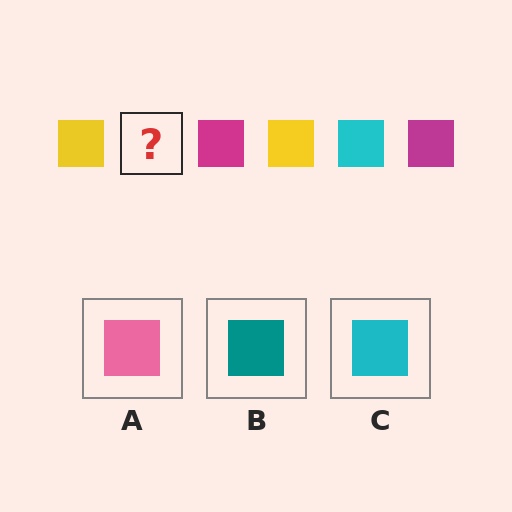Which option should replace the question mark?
Option C.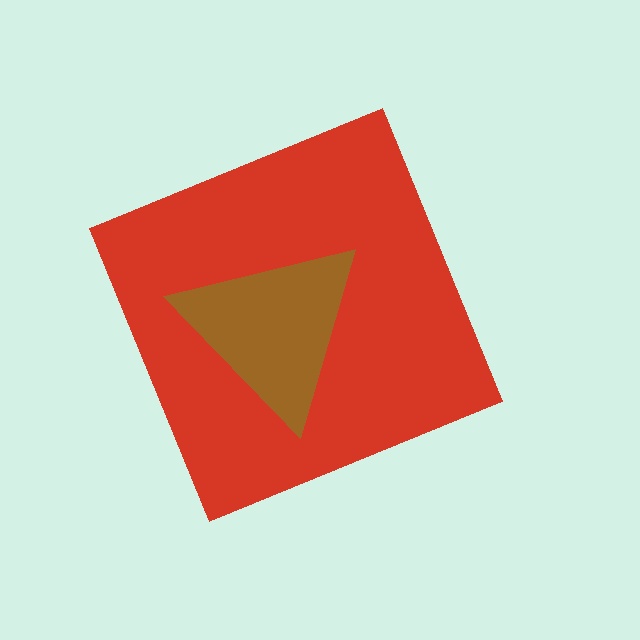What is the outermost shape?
The red diamond.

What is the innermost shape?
The brown triangle.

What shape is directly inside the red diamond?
The brown triangle.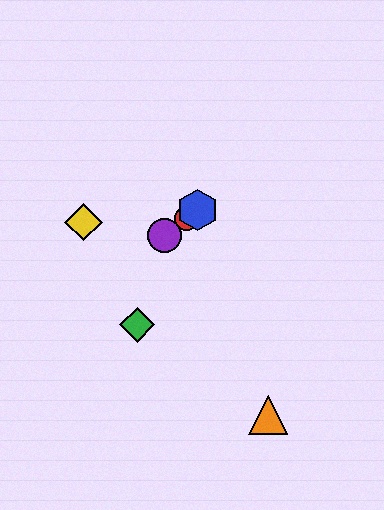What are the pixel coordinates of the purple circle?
The purple circle is at (165, 235).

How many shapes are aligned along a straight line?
3 shapes (the red circle, the blue hexagon, the purple circle) are aligned along a straight line.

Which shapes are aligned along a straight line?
The red circle, the blue hexagon, the purple circle are aligned along a straight line.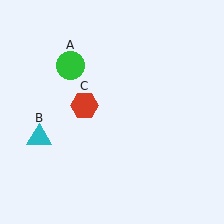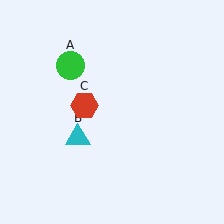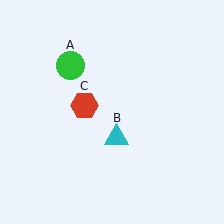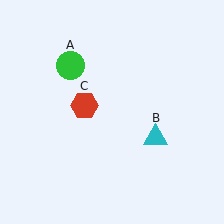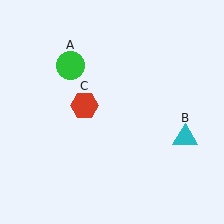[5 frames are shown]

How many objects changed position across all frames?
1 object changed position: cyan triangle (object B).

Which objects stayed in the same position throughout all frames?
Green circle (object A) and red hexagon (object C) remained stationary.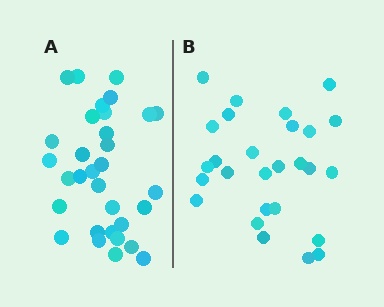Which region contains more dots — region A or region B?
Region A (the left region) has more dots.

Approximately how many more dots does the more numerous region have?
Region A has about 5 more dots than region B.